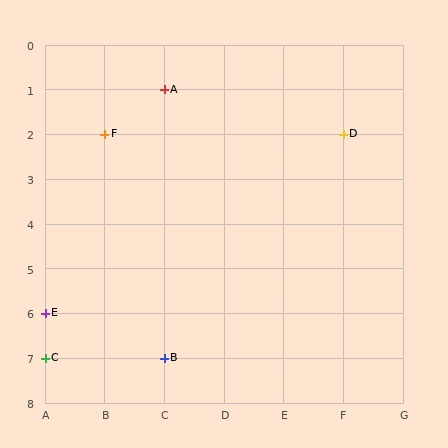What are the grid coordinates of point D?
Point D is at grid coordinates (F, 2).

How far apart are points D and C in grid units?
Points D and C are 5 columns and 5 rows apart (about 7.1 grid units diagonally).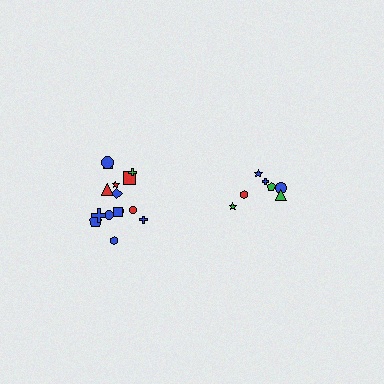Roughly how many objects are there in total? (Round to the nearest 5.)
Roughly 20 objects in total.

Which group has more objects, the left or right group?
The left group.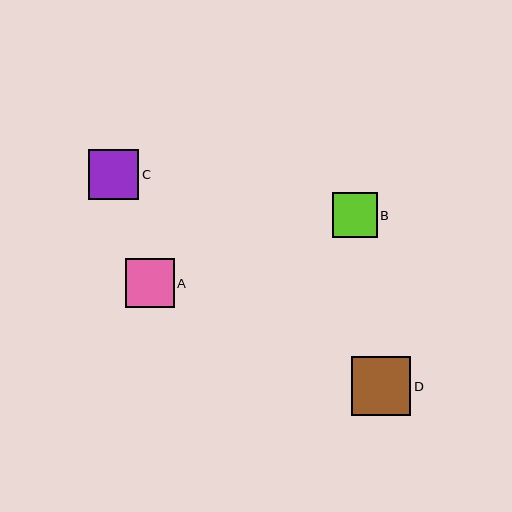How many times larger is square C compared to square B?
Square C is approximately 1.1 times the size of square B.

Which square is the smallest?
Square B is the smallest with a size of approximately 45 pixels.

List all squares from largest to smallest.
From largest to smallest: D, C, A, B.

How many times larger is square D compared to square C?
Square D is approximately 1.2 times the size of square C.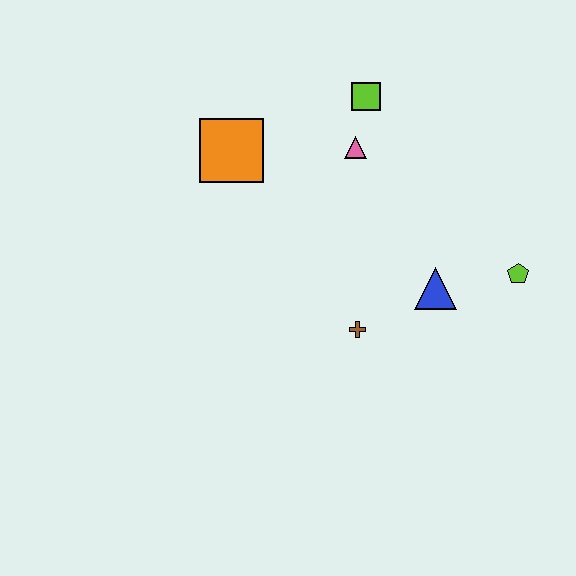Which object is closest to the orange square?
The pink triangle is closest to the orange square.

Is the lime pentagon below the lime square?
Yes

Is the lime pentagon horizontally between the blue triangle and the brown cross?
No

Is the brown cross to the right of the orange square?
Yes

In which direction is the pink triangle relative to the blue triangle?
The pink triangle is above the blue triangle.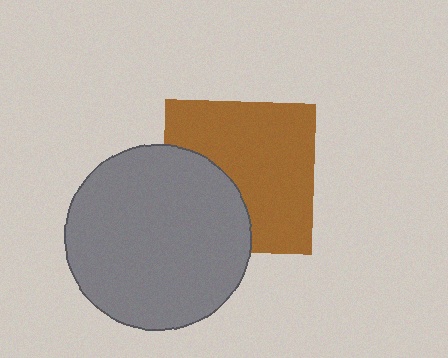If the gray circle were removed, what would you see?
You would see the complete brown square.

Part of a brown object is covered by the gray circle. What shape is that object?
It is a square.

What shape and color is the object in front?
The object in front is a gray circle.